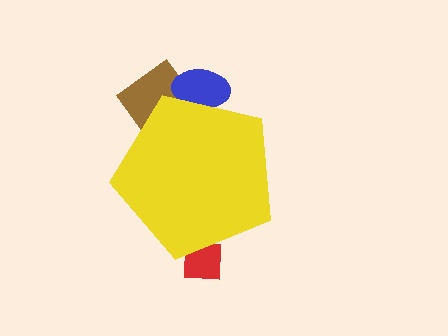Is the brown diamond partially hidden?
Yes, the brown diamond is partially hidden behind the yellow pentagon.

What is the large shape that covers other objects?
A yellow pentagon.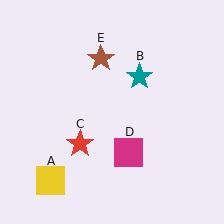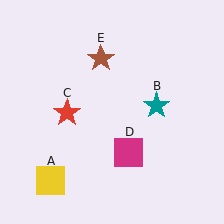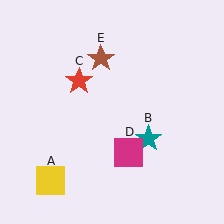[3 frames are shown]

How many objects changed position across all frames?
2 objects changed position: teal star (object B), red star (object C).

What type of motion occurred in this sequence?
The teal star (object B), red star (object C) rotated clockwise around the center of the scene.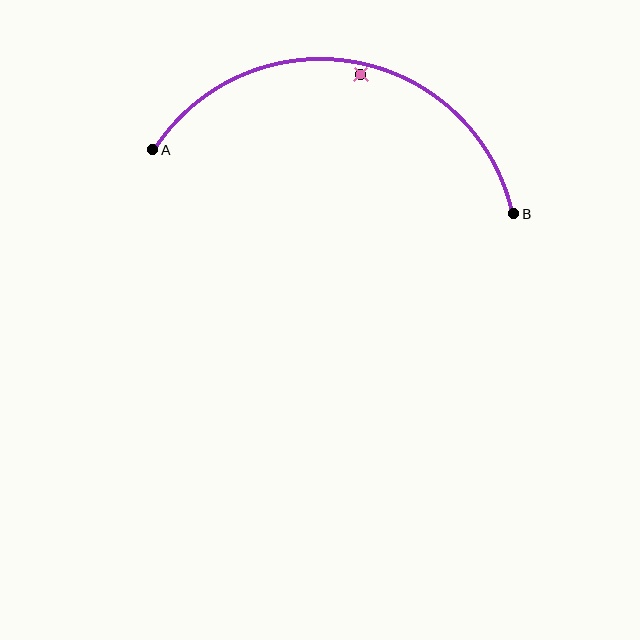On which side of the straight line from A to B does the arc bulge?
The arc bulges above the straight line connecting A and B.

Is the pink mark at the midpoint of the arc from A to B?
No — the pink mark does not lie on the arc at all. It sits slightly inside the curve.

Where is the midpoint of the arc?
The arc midpoint is the point on the curve farthest from the straight line joining A and B. It sits above that line.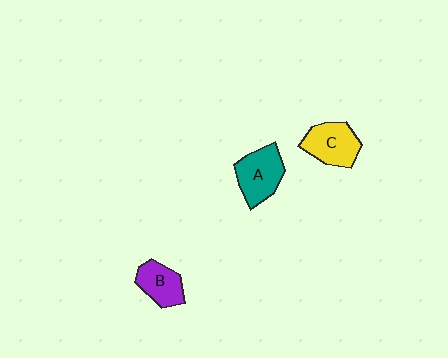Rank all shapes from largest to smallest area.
From largest to smallest: A (teal), C (yellow), B (purple).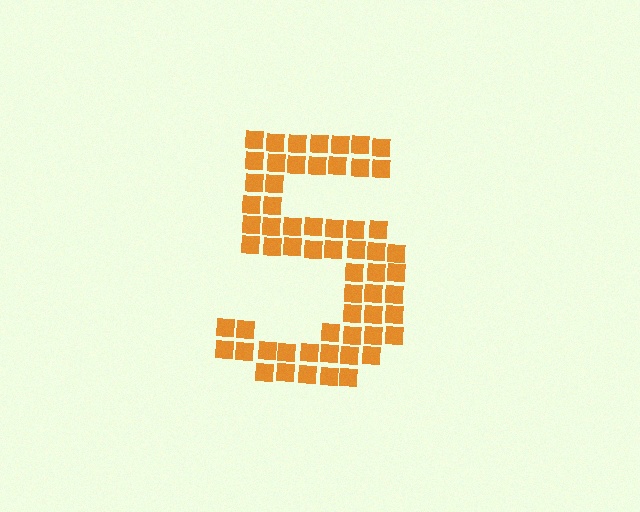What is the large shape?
The large shape is the digit 5.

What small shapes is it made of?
It is made of small squares.